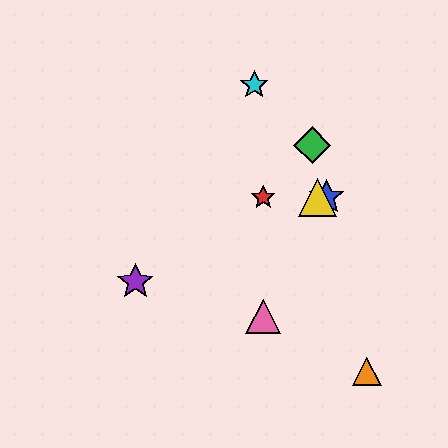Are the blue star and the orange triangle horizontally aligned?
No, the blue star is at y≈197 and the orange triangle is at y≈372.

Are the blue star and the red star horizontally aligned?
Yes, both are at y≈197.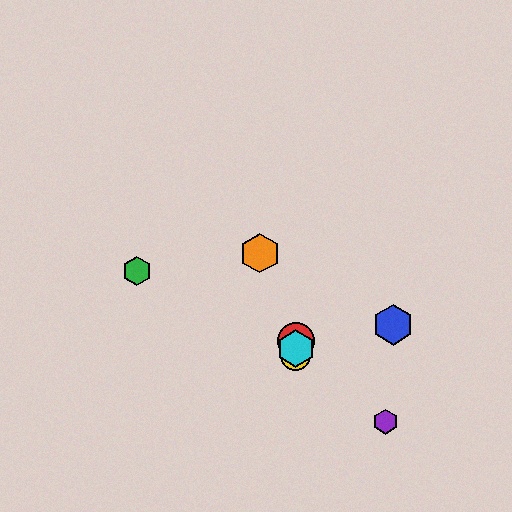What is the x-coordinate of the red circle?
The red circle is at x≈296.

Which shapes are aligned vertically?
The red circle, the yellow circle, the cyan hexagon are aligned vertically.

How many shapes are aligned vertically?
3 shapes (the red circle, the yellow circle, the cyan hexagon) are aligned vertically.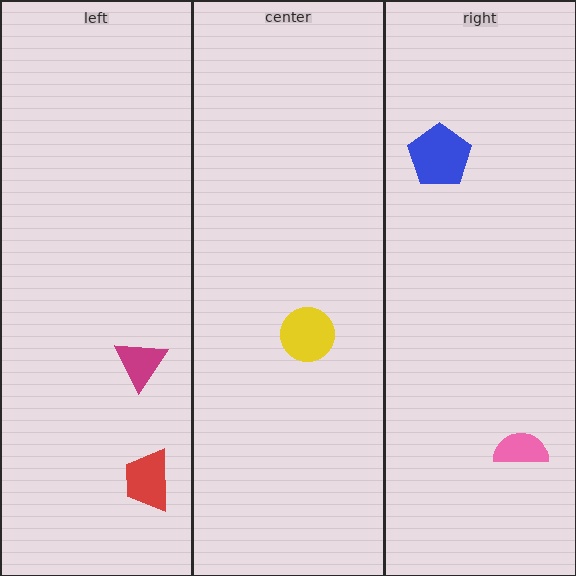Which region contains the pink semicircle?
The right region.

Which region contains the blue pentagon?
The right region.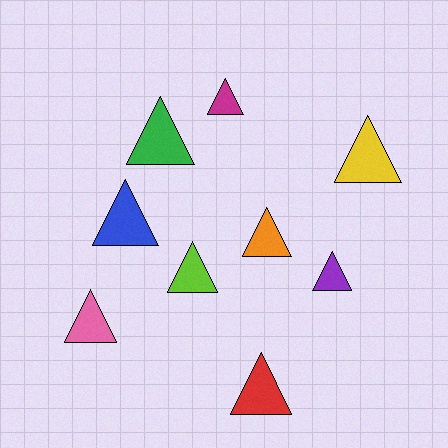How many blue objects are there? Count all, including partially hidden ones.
There is 1 blue object.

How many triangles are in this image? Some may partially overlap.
There are 9 triangles.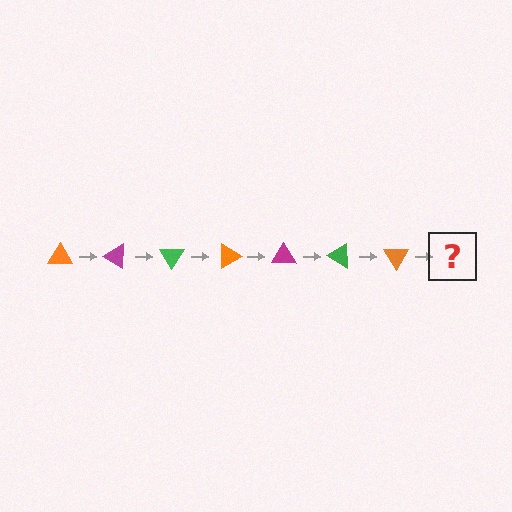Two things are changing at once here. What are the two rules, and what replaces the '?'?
The two rules are that it rotates 30 degrees each step and the color cycles through orange, magenta, and green. The '?' should be a magenta triangle, rotated 210 degrees from the start.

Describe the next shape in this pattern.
It should be a magenta triangle, rotated 210 degrees from the start.